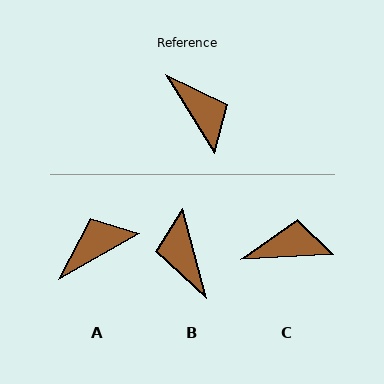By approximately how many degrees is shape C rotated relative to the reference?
Approximately 61 degrees counter-clockwise.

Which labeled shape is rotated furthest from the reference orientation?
B, about 163 degrees away.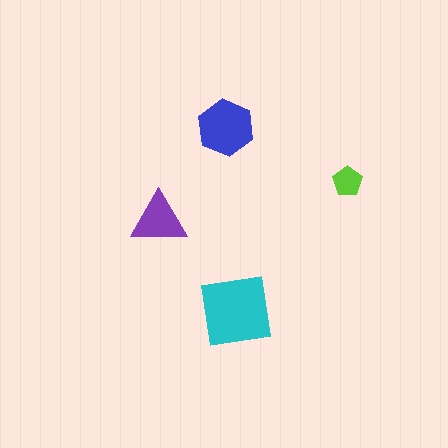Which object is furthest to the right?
The lime pentagon is rightmost.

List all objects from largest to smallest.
The cyan square, the blue hexagon, the purple triangle, the lime pentagon.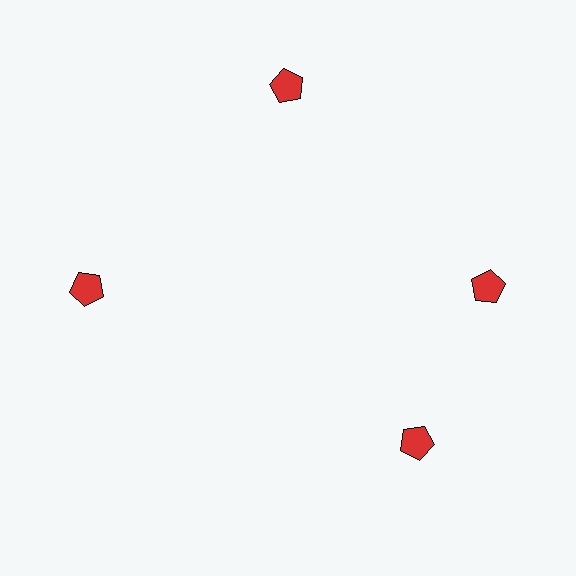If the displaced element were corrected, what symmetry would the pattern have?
It would have 4-fold rotational symmetry — the pattern would map onto itself every 90 degrees.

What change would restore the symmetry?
The symmetry would be restored by rotating it back into even spacing with its neighbors so that all 4 pentagons sit at equal angles and equal distance from the center.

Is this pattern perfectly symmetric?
No. The 4 red pentagons are arranged in a ring, but one element near the 6 o'clock position is rotated out of alignment along the ring, breaking the 4-fold rotational symmetry.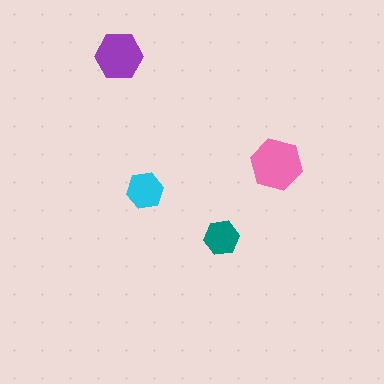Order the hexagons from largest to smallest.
the pink one, the purple one, the cyan one, the teal one.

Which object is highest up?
The purple hexagon is topmost.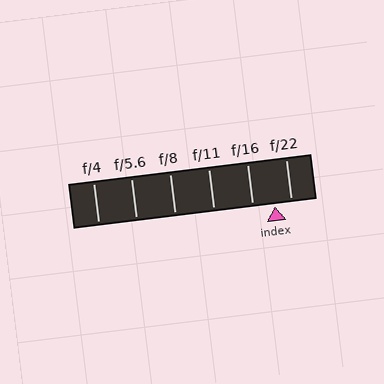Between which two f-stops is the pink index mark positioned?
The index mark is between f/16 and f/22.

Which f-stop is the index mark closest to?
The index mark is closest to f/22.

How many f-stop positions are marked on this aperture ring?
There are 6 f-stop positions marked.